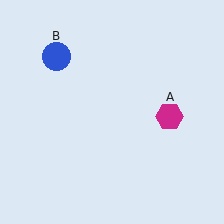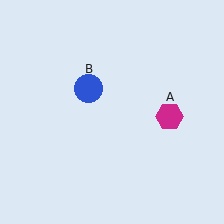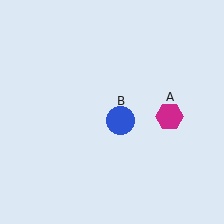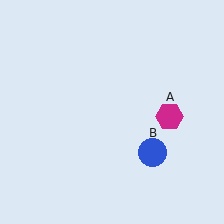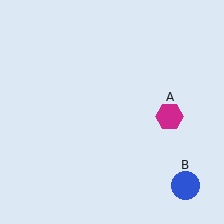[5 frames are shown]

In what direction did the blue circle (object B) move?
The blue circle (object B) moved down and to the right.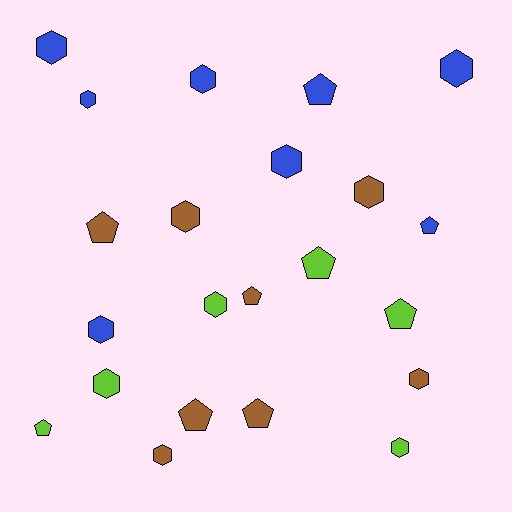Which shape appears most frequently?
Hexagon, with 13 objects.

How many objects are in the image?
There are 22 objects.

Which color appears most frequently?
Brown, with 8 objects.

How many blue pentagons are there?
There are 2 blue pentagons.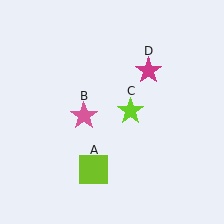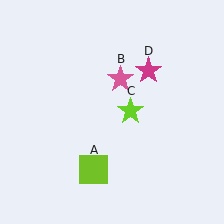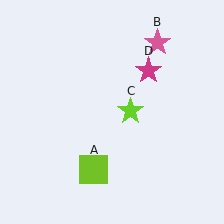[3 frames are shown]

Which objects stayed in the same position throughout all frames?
Lime square (object A) and lime star (object C) and magenta star (object D) remained stationary.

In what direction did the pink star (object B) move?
The pink star (object B) moved up and to the right.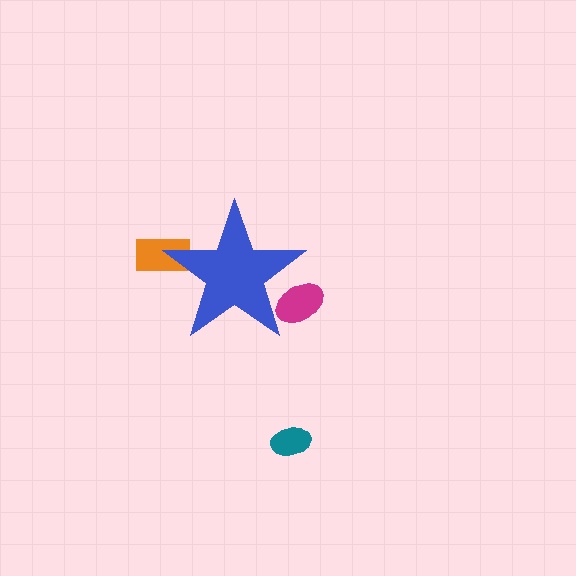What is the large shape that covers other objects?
A blue star.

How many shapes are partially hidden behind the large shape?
2 shapes are partially hidden.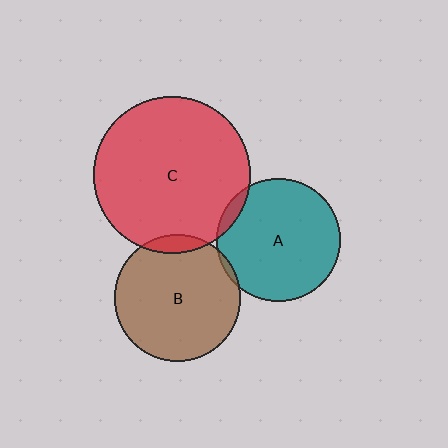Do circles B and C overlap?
Yes.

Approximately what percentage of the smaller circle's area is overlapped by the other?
Approximately 5%.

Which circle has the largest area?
Circle C (red).